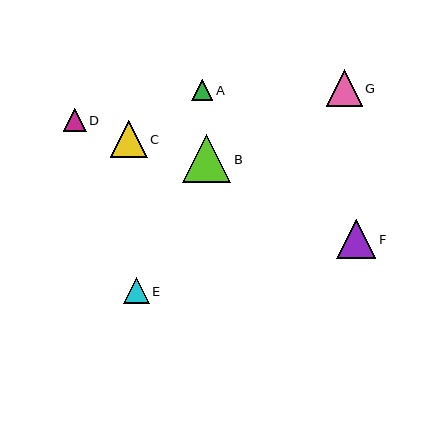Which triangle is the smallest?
Triangle A is the smallest with a size of approximately 21 pixels.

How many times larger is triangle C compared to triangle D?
Triangle C is approximately 1.6 times the size of triangle D.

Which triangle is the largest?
Triangle B is the largest with a size of approximately 49 pixels.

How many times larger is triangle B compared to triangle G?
Triangle B is approximately 1.3 times the size of triangle G.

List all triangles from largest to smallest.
From largest to smallest: B, F, C, G, E, D, A.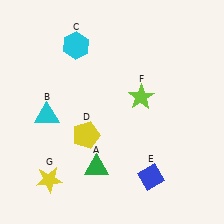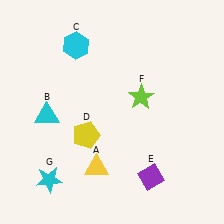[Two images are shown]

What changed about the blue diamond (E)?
In Image 1, E is blue. In Image 2, it changed to purple.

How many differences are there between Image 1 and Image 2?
There are 3 differences between the two images.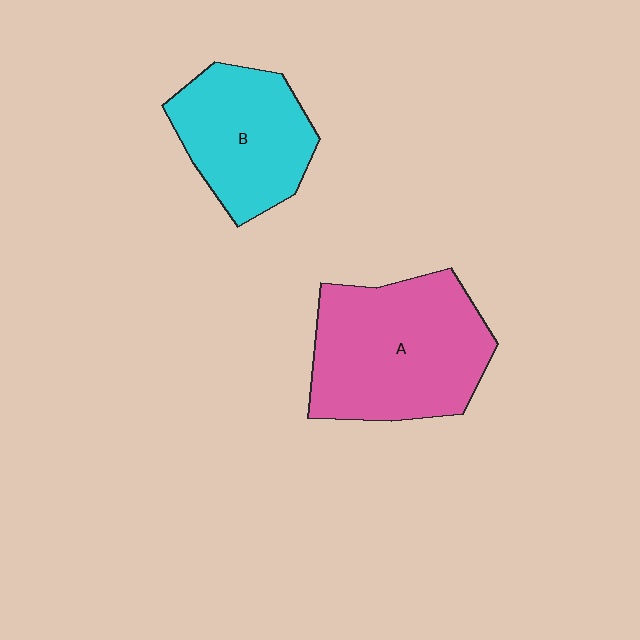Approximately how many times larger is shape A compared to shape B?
Approximately 1.4 times.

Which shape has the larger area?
Shape A (pink).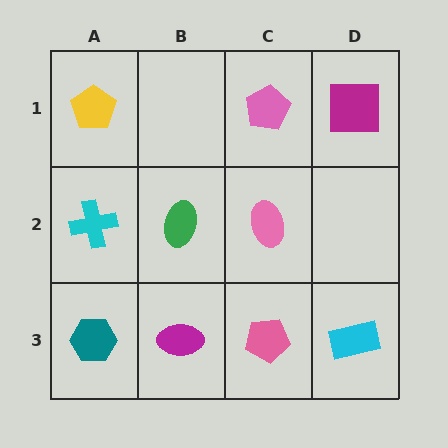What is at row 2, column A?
A cyan cross.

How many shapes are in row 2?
3 shapes.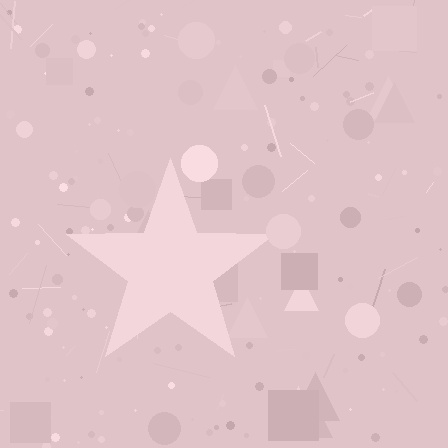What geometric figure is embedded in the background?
A star is embedded in the background.